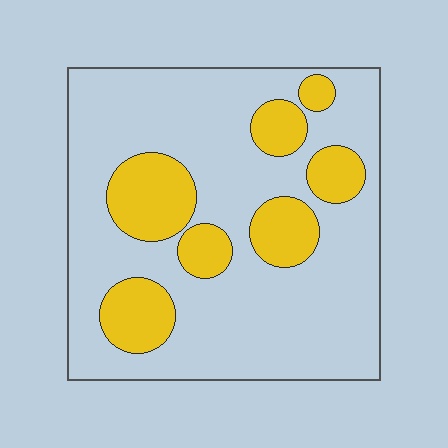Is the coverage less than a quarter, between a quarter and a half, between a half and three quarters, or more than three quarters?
Less than a quarter.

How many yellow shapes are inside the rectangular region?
7.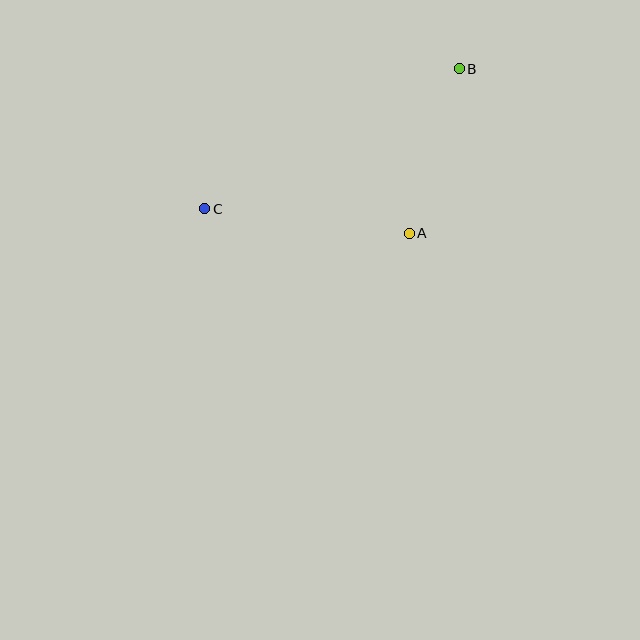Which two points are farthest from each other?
Points B and C are farthest from each other.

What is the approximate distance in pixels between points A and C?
The distance between A and C is approximately 206 pixels.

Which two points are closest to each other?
Points A and B are closest to each other.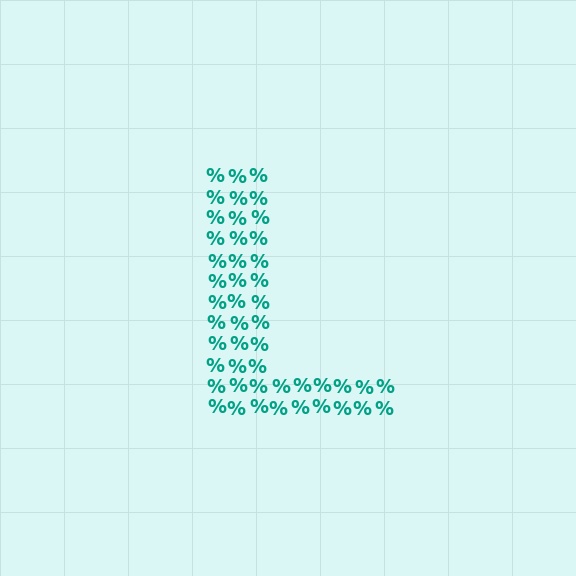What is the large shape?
The large shape is the letter L.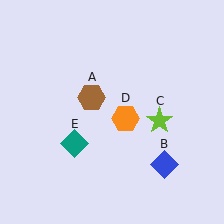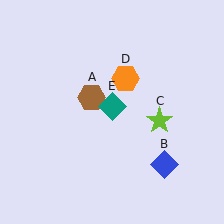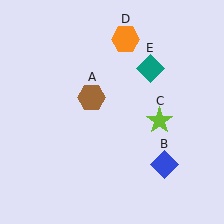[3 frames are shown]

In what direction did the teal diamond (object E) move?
The teal diamond (object E) moved up and to the right.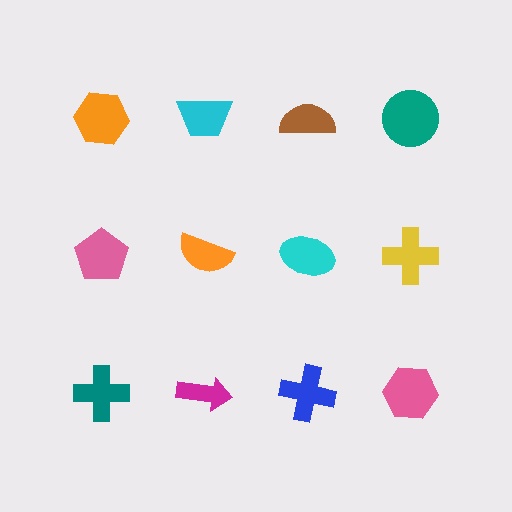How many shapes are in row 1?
4 shapes.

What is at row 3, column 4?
A pink hexagon.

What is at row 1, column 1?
An orange hexagon.